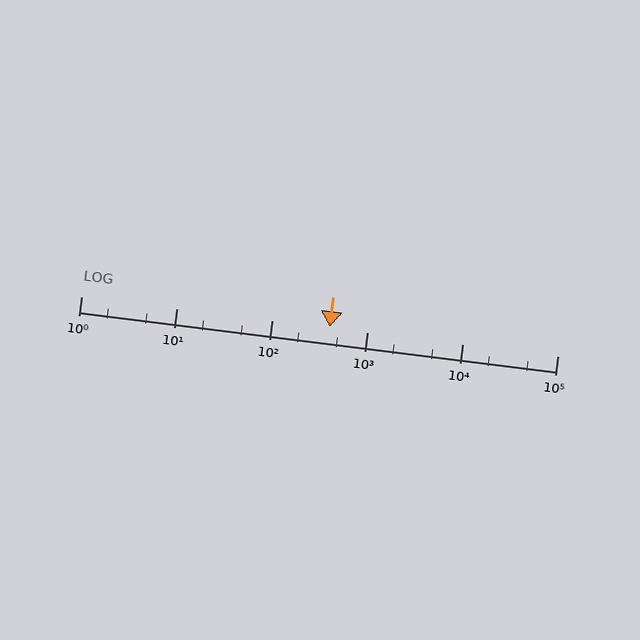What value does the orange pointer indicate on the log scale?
The pointer indicates approximately 410.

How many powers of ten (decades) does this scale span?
The scale spans 5 decades, from 1 to 100000.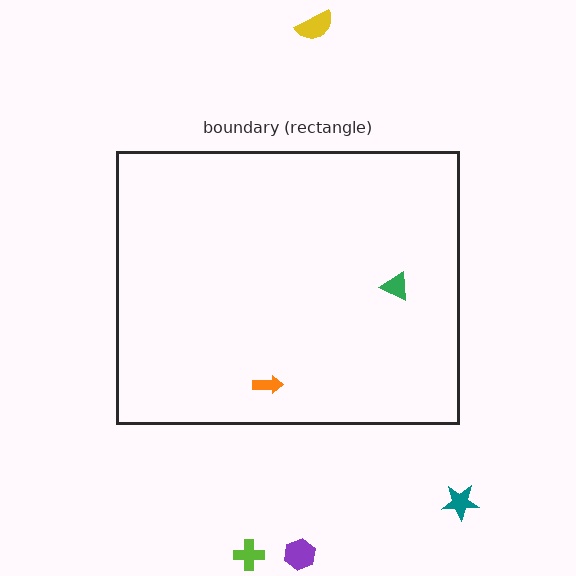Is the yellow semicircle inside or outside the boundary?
Outside.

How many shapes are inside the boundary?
2 inside, 4 outside.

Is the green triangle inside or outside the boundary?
Inside.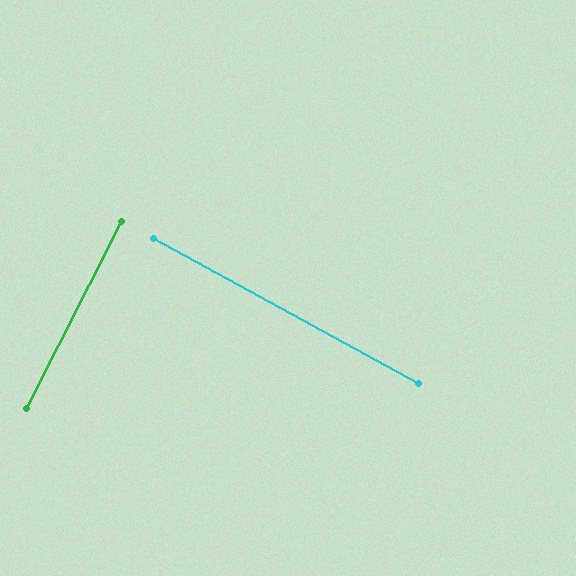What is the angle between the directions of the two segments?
Approximately 88 degrees.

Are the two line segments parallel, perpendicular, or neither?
Perpendicular — they meet at approximately 88°.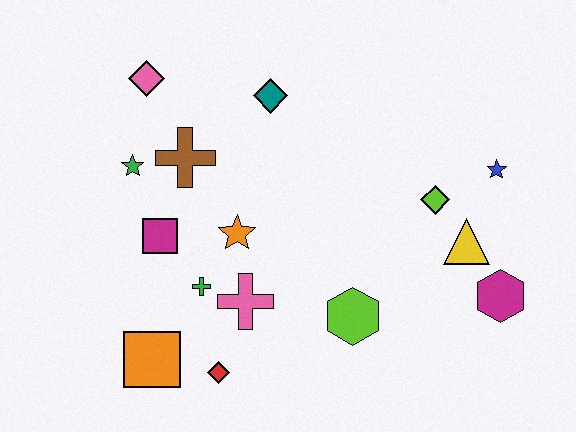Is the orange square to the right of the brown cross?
No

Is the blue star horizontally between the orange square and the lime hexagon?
No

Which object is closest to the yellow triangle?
The lime diamond is closest to the yellow triangle.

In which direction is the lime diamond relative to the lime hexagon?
The lime diamond is above the lime hexagon.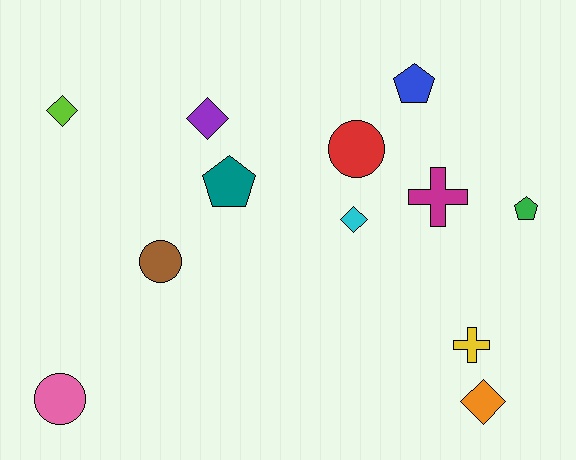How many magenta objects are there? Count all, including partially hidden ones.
There is 1 magenta object.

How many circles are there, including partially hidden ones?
There are 3 circles.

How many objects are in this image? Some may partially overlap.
There are 12 objects.